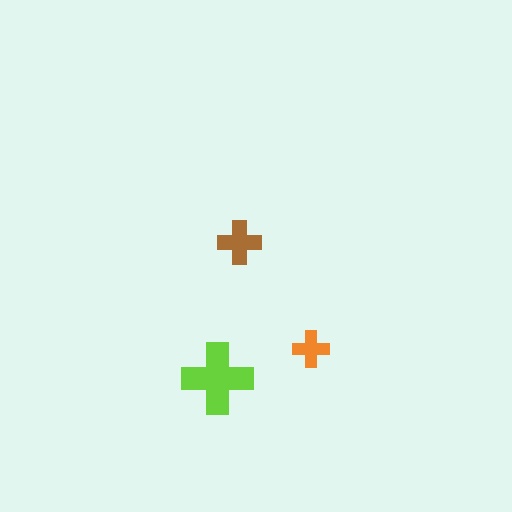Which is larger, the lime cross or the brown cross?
The lime one.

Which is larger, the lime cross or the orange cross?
The lime one.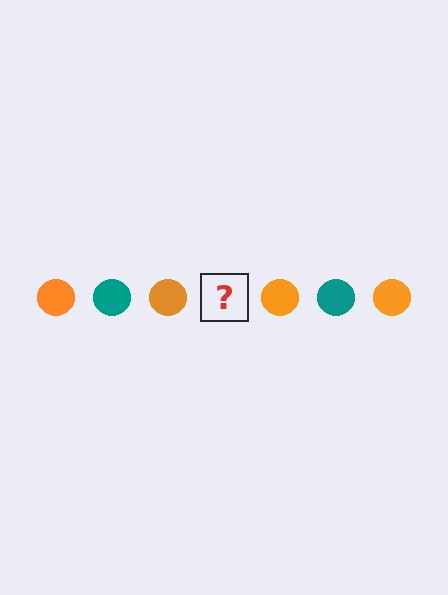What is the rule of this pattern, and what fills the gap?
The rule is that the pattern cycles through orange, teal circles. The gap should be filled with a teal circle.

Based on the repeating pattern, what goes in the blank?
The blank should be a teal circle.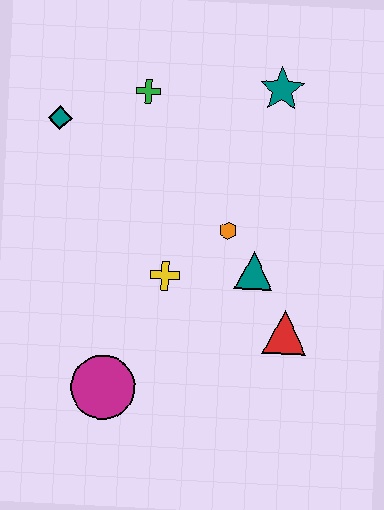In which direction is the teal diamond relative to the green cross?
The teal diamond is to the left of the green cross.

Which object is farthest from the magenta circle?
The teal star is farthest from the magenta circle.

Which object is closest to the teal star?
The green cross is closest to the teal star.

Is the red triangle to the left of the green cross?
No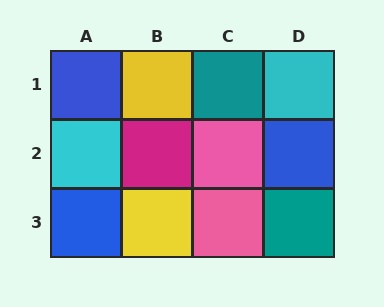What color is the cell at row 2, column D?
Blue.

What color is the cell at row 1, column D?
Cyan.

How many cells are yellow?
2 cells are yellow.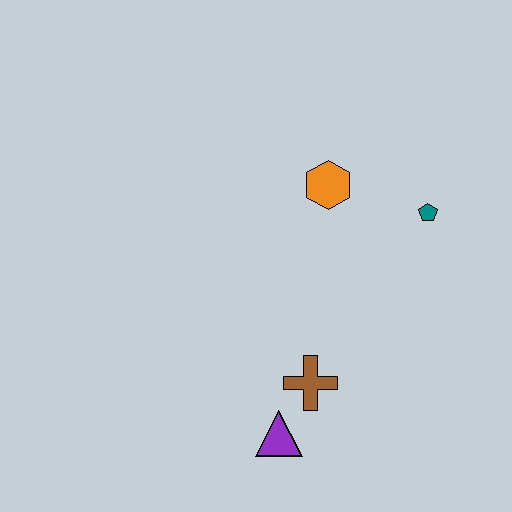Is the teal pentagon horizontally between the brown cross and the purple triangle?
No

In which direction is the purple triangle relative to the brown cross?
The purple triangle is below the brown cross.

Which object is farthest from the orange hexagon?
The purple triangle is farthest from the orange hexagon.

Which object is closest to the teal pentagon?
The orange hexagon is closest to the teal pentagon.